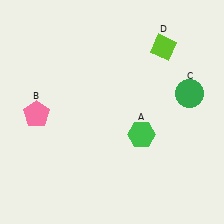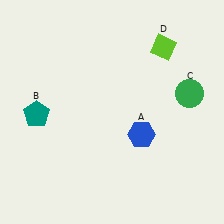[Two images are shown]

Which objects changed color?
A changed from green to blue. B changed from pink to teal.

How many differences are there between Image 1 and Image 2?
There are 2 differences between the two images.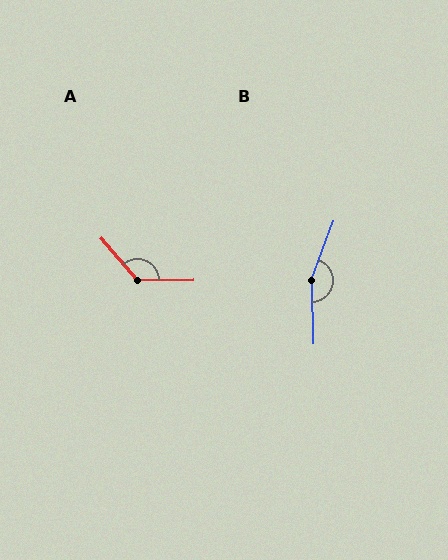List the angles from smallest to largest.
A (130°), B (158°).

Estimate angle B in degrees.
Approximately 158 degrees.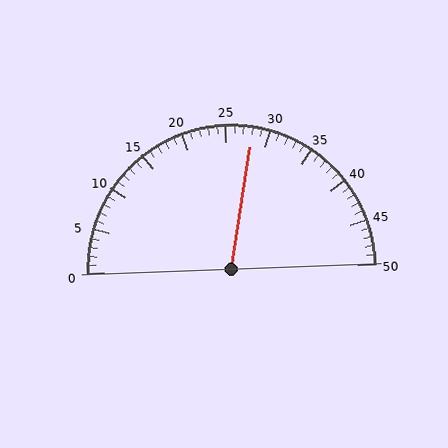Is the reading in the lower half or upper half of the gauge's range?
The reading is in the upper half of the range (0 to 50).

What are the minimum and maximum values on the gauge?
The gauge ranges from 0 to 50.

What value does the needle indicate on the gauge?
The needle indicates approximately 28.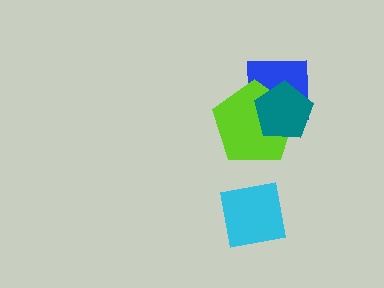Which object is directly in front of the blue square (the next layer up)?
The lime pentagon is directly in front of the blue square.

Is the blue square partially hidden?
Yes, it is partially covered by another shape.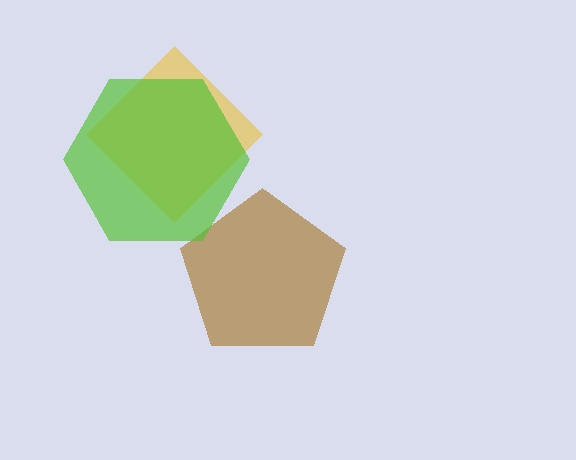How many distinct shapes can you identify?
There are 3 distinct shapes: a brown pentagon, a yellow diamond, a lime hexagon.